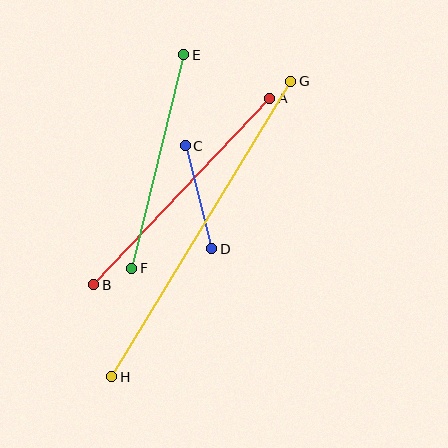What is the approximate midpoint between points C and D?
The midpoint is at approximately (199, 197) pixels.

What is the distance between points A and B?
The distance is approximately 257 pixels.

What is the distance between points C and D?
The distance is approximately 106 pixels.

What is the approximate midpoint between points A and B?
The midpoint is at approximately (182, 192) pixels.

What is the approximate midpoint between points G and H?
The midpoint is at approximately (201, 229) pixels.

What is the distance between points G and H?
The distance is approximately 346 pixels.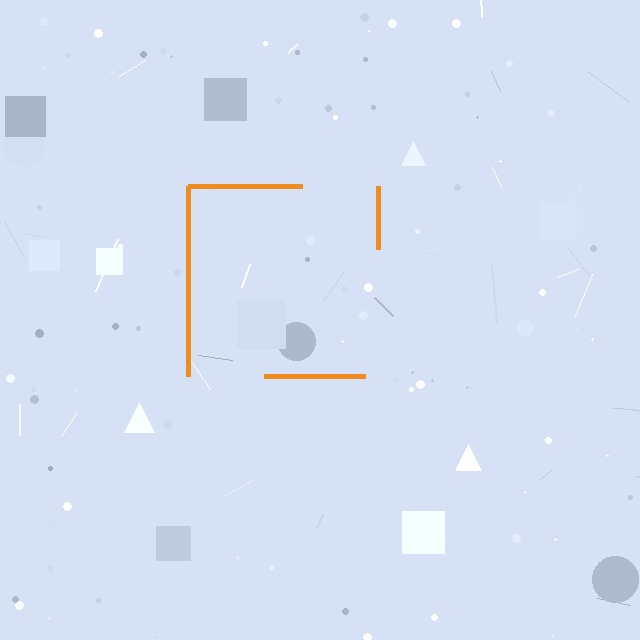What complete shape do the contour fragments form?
The contour fragments form a square.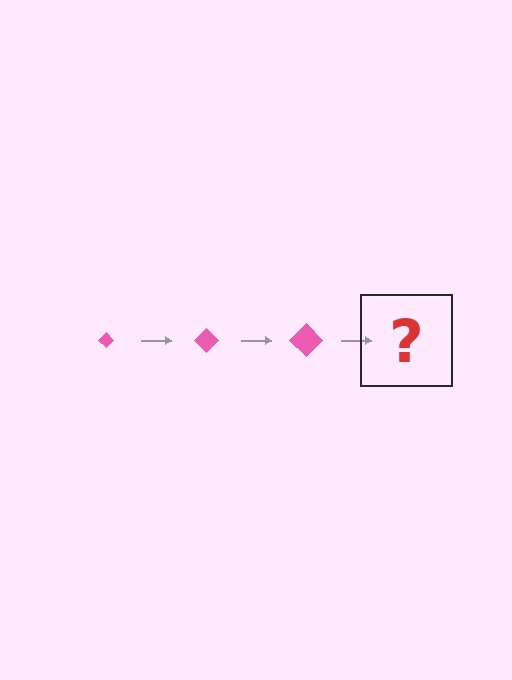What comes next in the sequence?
The next element should be a pink diamond, larger than the previous one.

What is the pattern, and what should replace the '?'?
The pattern is that the diamond gets progressively larger each step. The '?' should be a pink diamond, larger than the previous one.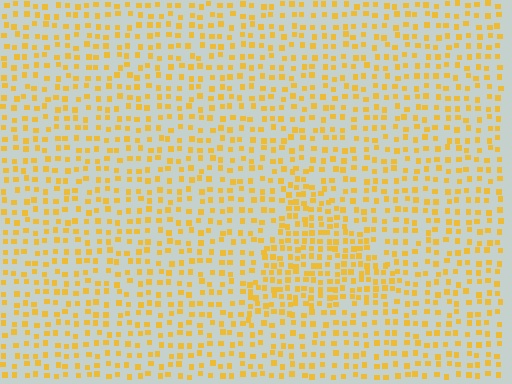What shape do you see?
I see a triangle.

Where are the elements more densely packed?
The elements are more densely packed inside the triangle boundary.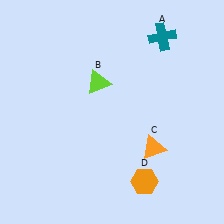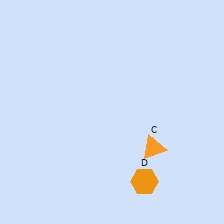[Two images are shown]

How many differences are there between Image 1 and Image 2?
There are 2 differences between the two images.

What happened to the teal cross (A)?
The teal cross (A) was removed in Image 2. It was in the top-right area of Image 1.